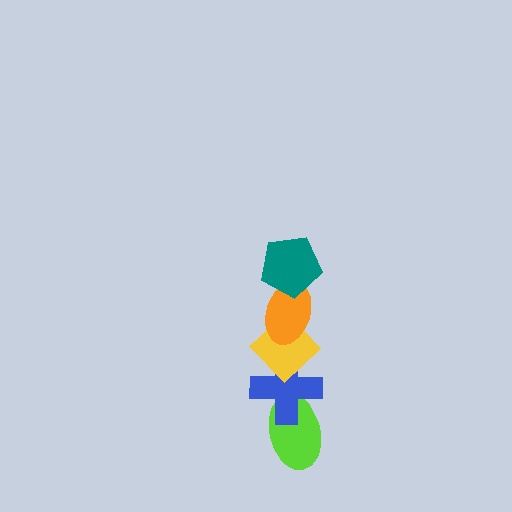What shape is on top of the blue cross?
The yellow diamond is on top of the blue cross.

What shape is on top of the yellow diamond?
The orange ellipse is on top of the yellow diamond.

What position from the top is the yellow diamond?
The yellow diamond is 3rd from the top.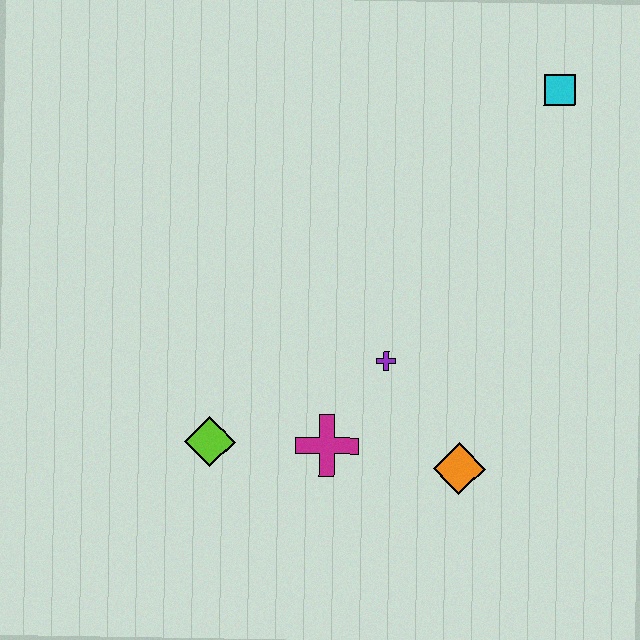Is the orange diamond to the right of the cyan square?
No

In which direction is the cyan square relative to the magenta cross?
The cyan square is above the magenta cross.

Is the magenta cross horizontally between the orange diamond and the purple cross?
No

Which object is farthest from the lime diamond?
The cyan square is farthest from the lime diamond.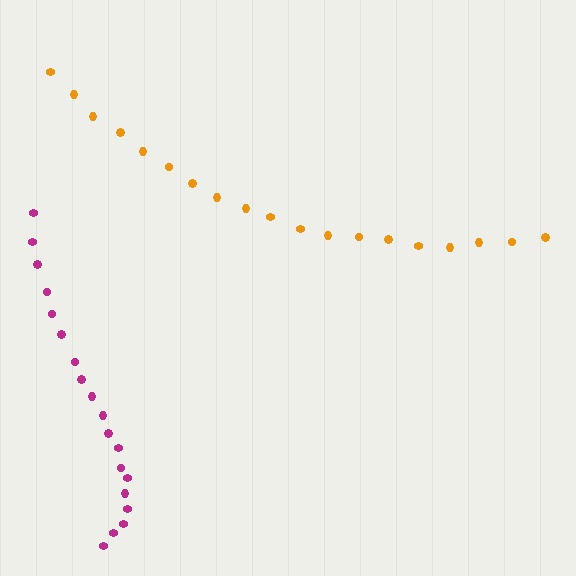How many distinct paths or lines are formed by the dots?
There are 2 distinct paths.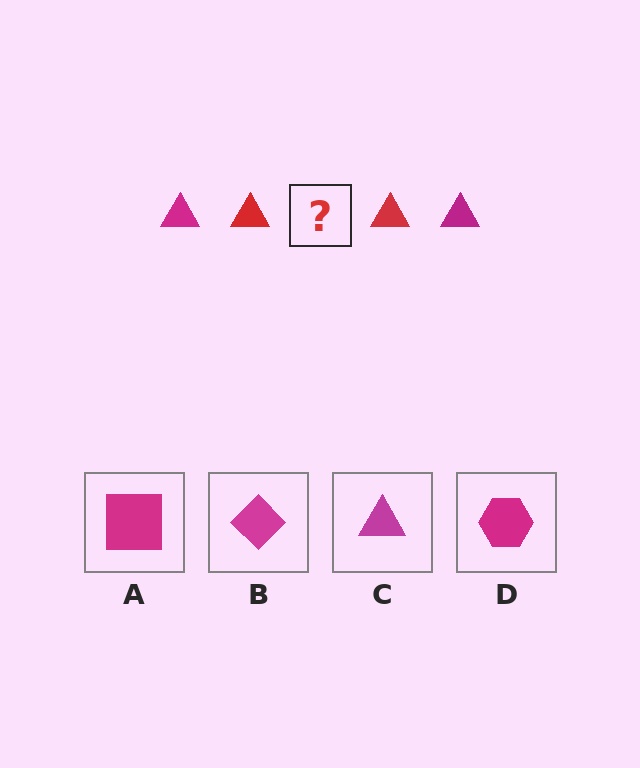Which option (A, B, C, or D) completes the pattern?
C.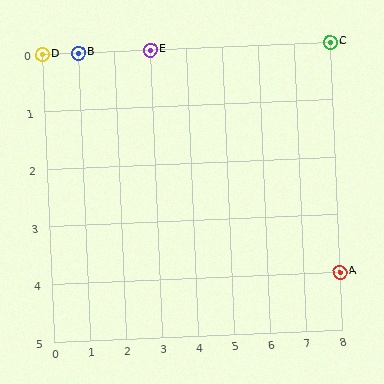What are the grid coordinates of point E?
Point E is at grid coordinates (3, 0).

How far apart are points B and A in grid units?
Points B and A are 7 columns and 4 rows apart (about 8.1 grid units diagonally).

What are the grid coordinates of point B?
Point B is at grid coordinates (1, 0).